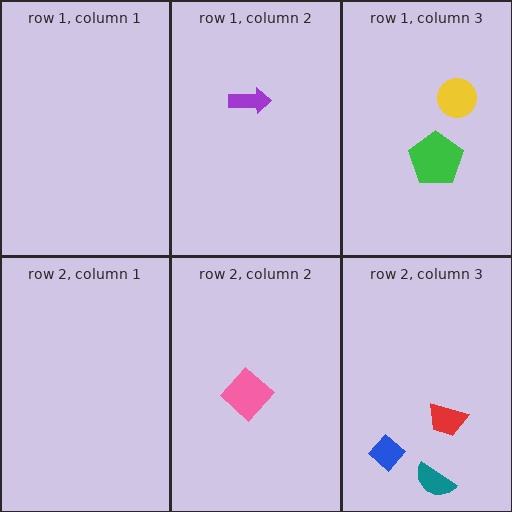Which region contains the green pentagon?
The row 1, column 3 region.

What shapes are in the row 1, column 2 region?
The purple arrow.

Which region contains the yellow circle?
The row 1, column 3 region.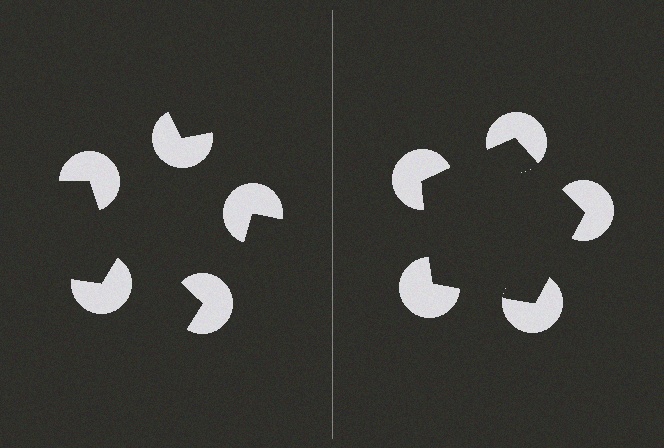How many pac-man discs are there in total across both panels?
10 — 5 on each side.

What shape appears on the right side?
An illusory pentagon.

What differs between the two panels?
The pac-man discs are positioned identically on both sides; only the wedge orientations differ. On the right they align to a pentagon; on the left they are misaligned.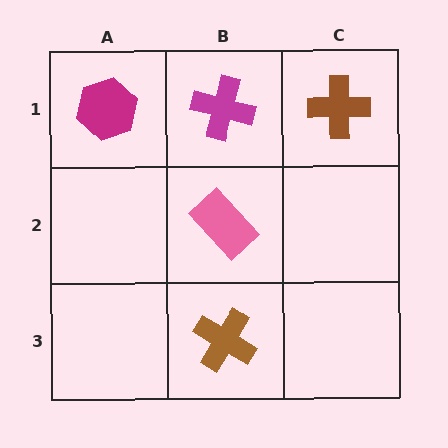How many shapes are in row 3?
1 shape.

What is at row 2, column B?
A pink rectangle.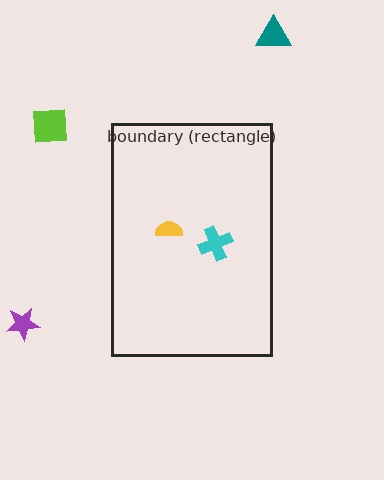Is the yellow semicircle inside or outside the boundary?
Inside.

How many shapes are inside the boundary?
2 inside, 3 outside.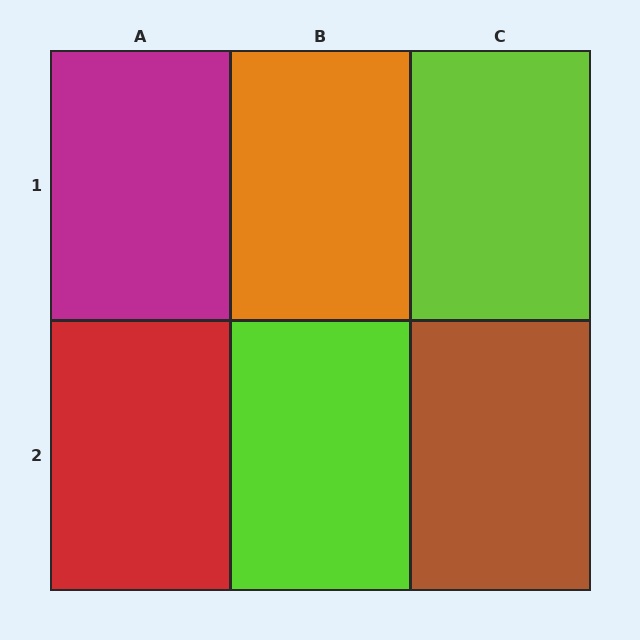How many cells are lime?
2 cells are lime.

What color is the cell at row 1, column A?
Magenta.